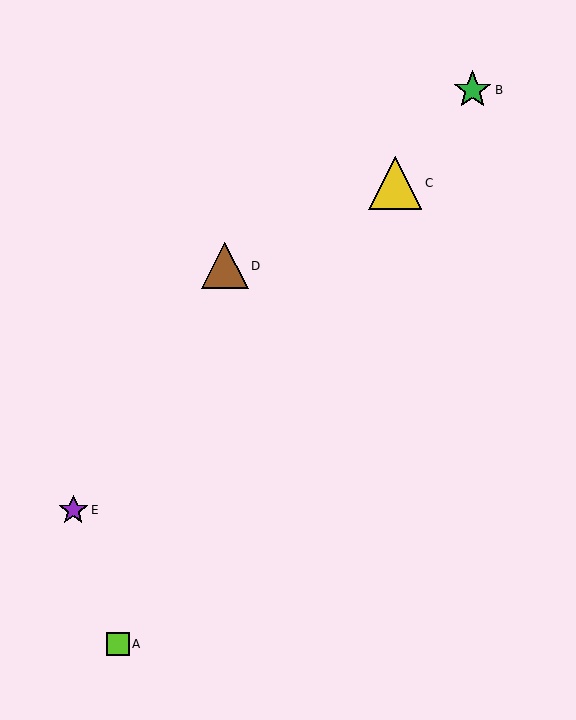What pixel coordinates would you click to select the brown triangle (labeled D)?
Click at (225, 266) to select the brown triangle D.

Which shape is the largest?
The yellow triangle (labeled C) is the largest.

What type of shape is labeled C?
Shape C is a yellow triangle.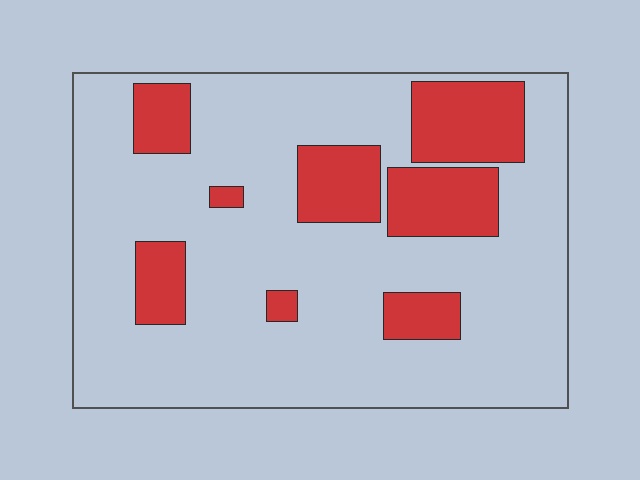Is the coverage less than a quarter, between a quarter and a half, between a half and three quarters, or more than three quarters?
Less than a quarter.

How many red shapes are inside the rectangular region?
8.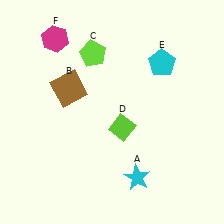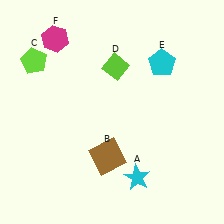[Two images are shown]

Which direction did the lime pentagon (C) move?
The lime pentagon (C) moved left.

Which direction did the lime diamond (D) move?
The lime diamond (D) moved up.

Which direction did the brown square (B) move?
The brown square (B) moved down.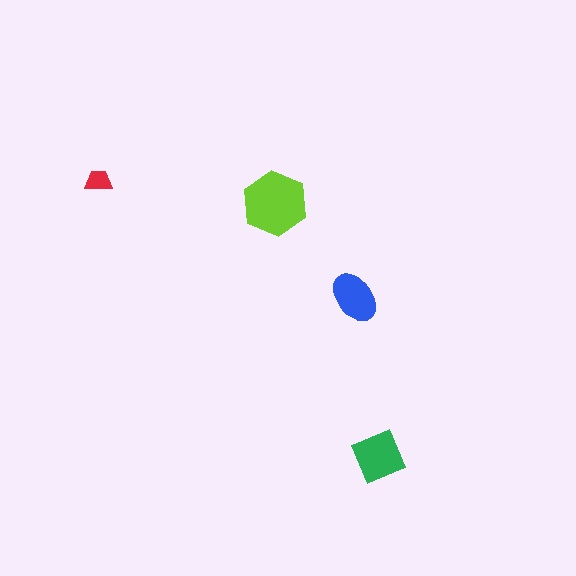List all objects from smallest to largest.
The red trapezoid, the blue ellipse, the green square, the lime hexagon.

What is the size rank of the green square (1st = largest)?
2nd.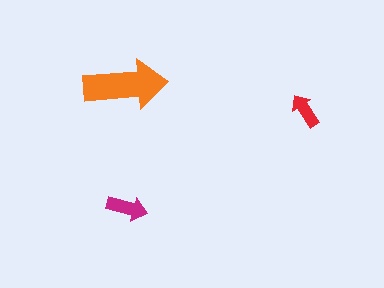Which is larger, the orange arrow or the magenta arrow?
The orange one.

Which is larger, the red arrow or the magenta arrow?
The magenta one.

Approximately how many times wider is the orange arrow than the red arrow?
About 2.5 times wider.